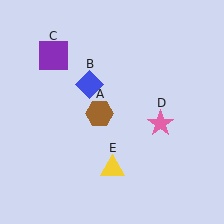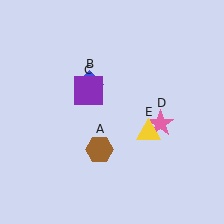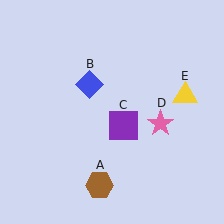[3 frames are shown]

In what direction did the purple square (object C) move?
The purple square (object C) moved down and to the right.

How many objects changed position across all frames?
3 objects changed position: brown hexagon (object A), purple square (object C), yellow triangle (object E).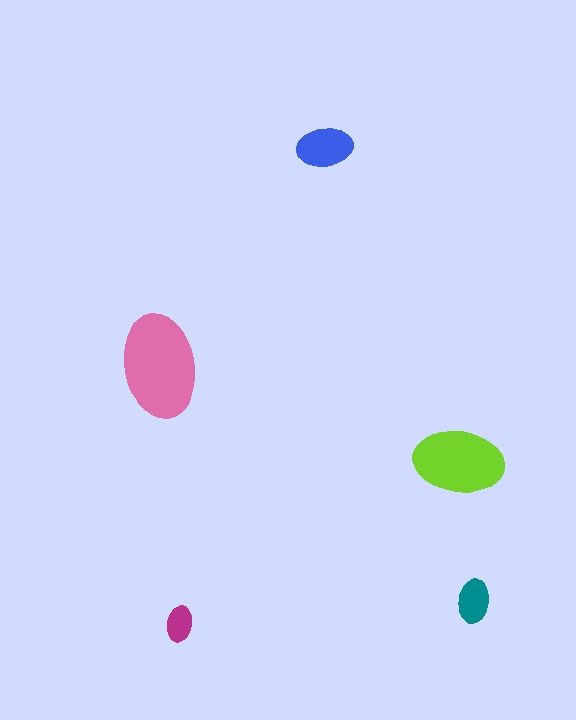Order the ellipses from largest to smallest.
the pink one, the lime one, the blue one, the teal one, the magenta one.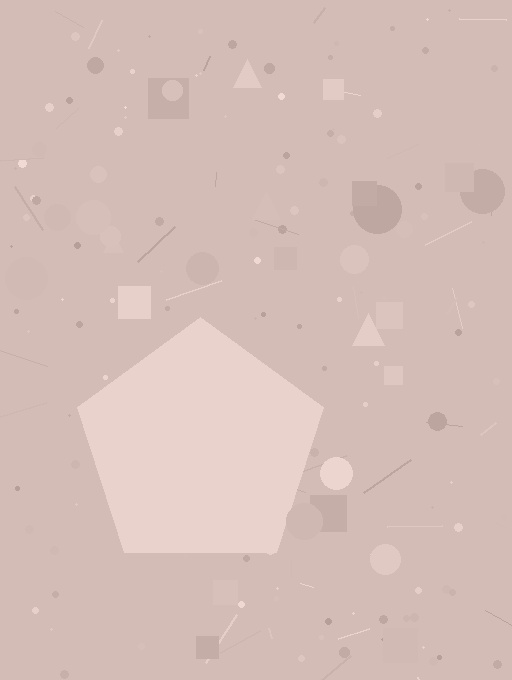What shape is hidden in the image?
A pentagon is hidden in the image.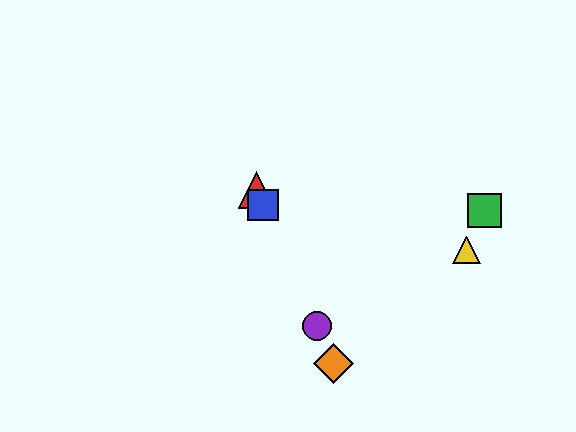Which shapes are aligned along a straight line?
The red triangle, the blue square, the purple circle, the orange diamond are aligned along a straight line.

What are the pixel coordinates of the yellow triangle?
The yellow triangle is at (467, 250).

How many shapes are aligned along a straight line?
4 shapes (the red triangle, the blue square, the purple circle, the orange diamond) are aligned along a straight line.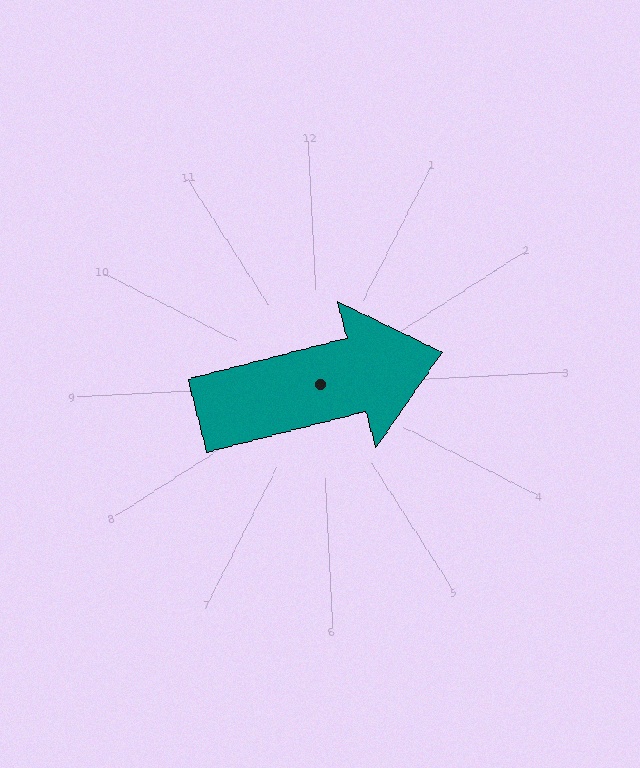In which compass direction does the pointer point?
East.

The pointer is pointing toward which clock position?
Roughly 3 o'clock.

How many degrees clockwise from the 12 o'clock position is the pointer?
Approximately 78 degrees.